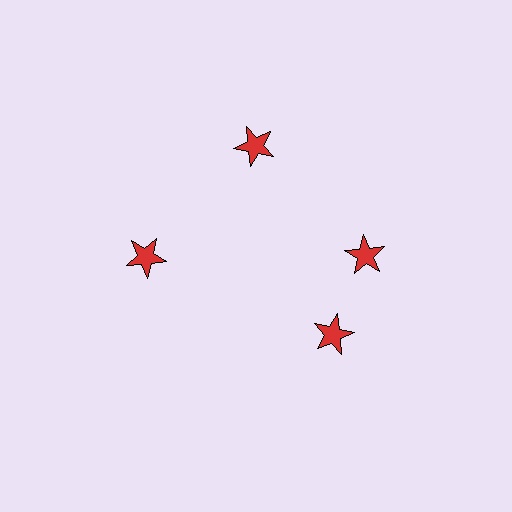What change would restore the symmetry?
The symmetry would be restored by rotating it back into even spacing with its neighbors so that all 4 stars sit at equal angles and equal distance from the center.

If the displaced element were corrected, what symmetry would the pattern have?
It would have 4-fold rotational symmetry — the pattern would map onto itself every 90 degrees.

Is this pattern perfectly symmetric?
No. The 4 red stars are arranged in a ring, but one element near the 6 o'clock position is rotated out of alignment along the ring, breaking the 4-fold rotational symmetry.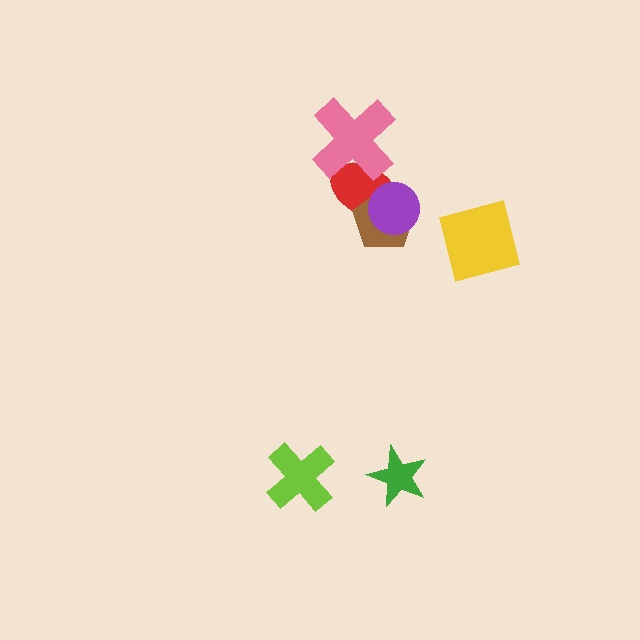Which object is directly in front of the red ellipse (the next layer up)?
The brown pentagon is directly in front of the red ellipse.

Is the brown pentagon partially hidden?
Yes, it is partially covered by another shape.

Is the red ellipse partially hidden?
Yes, it is partially covered by another shape.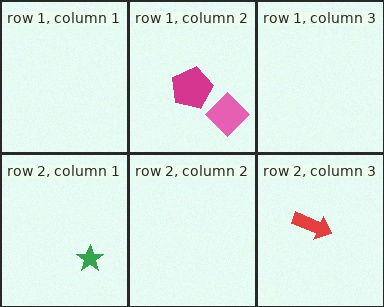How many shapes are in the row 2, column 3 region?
1.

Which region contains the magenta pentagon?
The row 1, column 2 region.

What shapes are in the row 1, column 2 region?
The magenta pentagon, the pink diamond.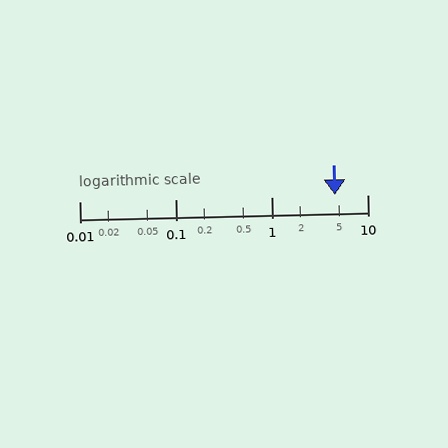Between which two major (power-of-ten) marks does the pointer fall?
The pointer is between 1 and 10.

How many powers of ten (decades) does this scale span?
The scale spans 3 decades, from 0.01 to 10.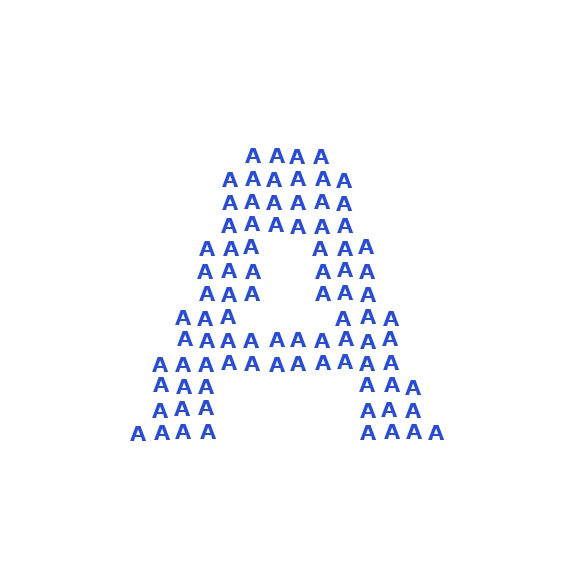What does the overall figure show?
The overall figure shows the letter A.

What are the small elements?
The small elements are letter A's.